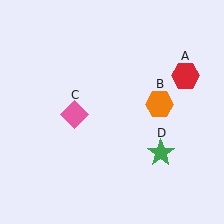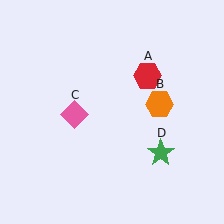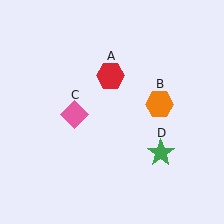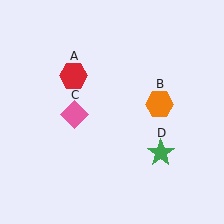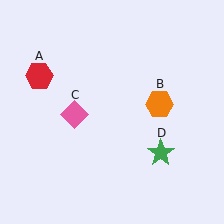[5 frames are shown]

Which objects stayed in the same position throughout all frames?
Orange hexagon (object B) and pink diamond (object C) and green star (object D) remained stationary.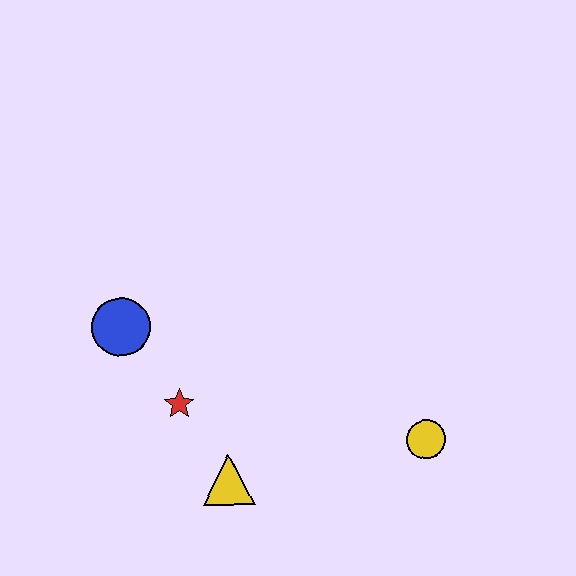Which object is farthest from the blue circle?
The yellow circle is farthest from the blue circle.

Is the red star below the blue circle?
Yes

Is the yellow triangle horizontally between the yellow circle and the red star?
Yes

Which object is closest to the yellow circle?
The yellow triangle is closest to the yellow circle.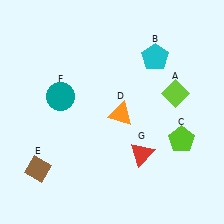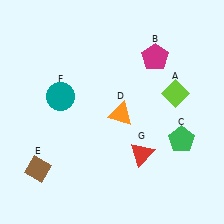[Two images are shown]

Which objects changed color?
B changed from cyan to magenta. C changed from lime to green.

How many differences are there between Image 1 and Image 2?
There are 2 differences between the two images.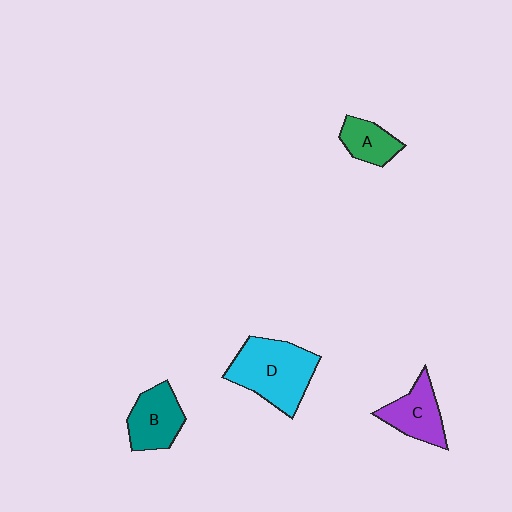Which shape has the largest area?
Shape D (cyan).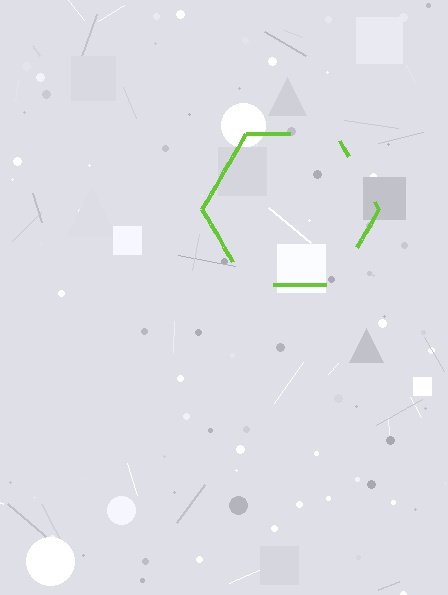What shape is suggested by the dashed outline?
The dashed outline suggests a hexagon.